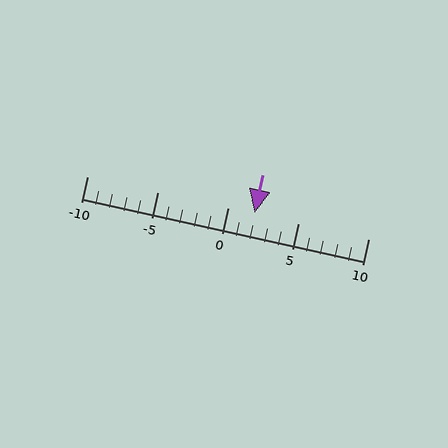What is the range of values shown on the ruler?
The ruler shows values from -10 to 10.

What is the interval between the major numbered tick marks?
The major tick marks are spaced 5 units apart.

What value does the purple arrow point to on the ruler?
The purple arrow points to approximately 2.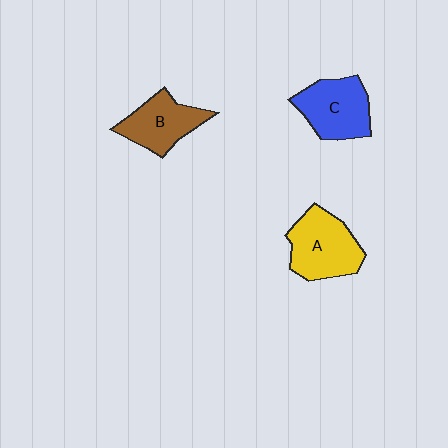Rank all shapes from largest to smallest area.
From largest to smallest: A (yellow), C (blue), B (brown).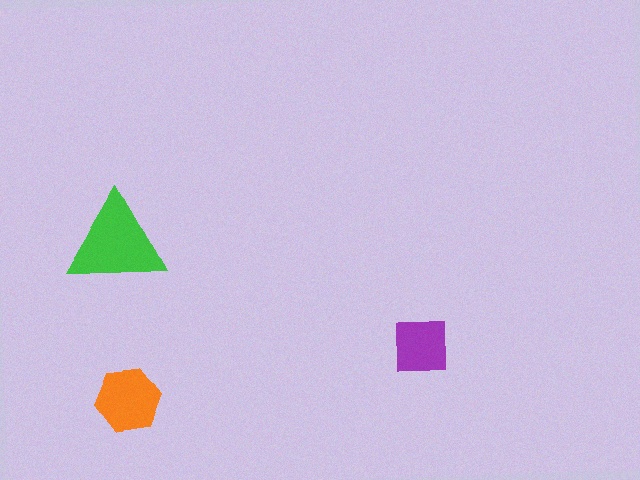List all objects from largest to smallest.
The green triangle, the orange hexagon, the purple square.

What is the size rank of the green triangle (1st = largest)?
1st.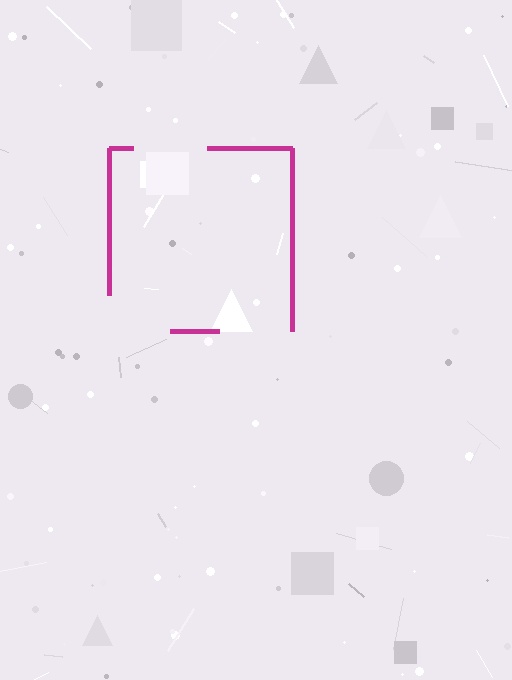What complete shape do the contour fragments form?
The contour fragments form a square.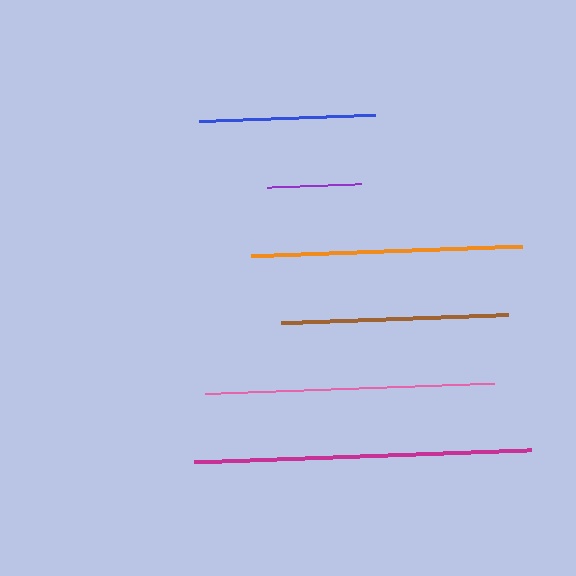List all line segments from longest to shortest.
From longest to shortest: magenta, pink, orange, brown, blue, purple.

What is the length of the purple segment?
The purple segment is approximately 94 pixels long.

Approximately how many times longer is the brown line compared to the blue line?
The brown line is approximately 1.3 times the length of the blue line.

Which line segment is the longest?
The magenta line is the longest at approximately 336 pixels.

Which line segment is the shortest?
The purple line is the shortest at approximately 94 pixels.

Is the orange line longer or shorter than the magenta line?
The magenta line is longer than the orange line.